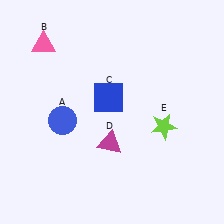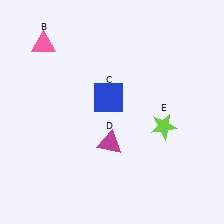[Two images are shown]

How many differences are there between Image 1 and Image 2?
There is 1 difference between the two images.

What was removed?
The blue circle (A) was removed in Image 2.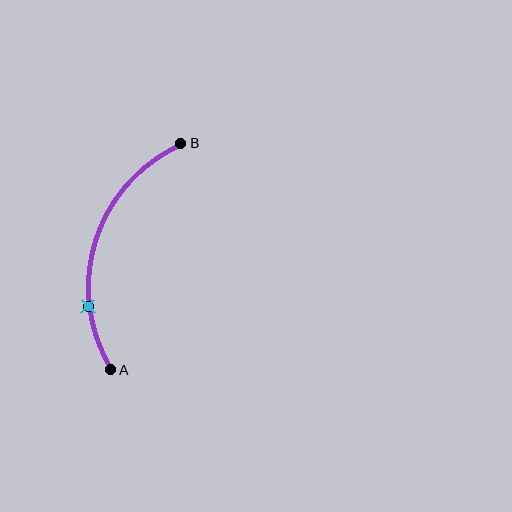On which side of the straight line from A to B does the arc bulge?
The arc bulges to the left of the straight line connecting A and B.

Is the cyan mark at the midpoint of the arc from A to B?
No. The cyan mark lies on the arc but is closer to endpoint A. The arc midpoint would be at the point on the curve equidistant along the arc from both A and B.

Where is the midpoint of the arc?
The arc midpoint is the point on the curve farthest from the straight line joining A and B. It sits to the left of that line.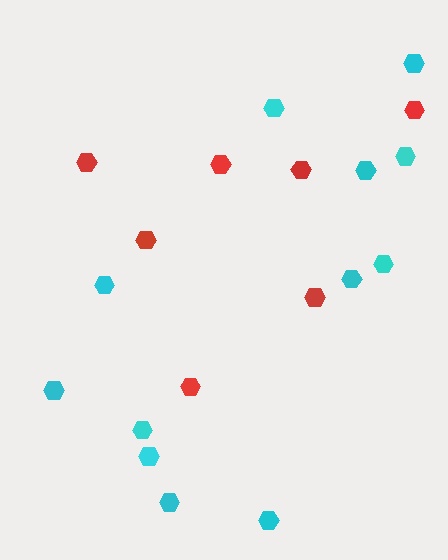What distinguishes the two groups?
There are 2 groups: one group of cyan hexagons (12) and one group of red hexagons (7).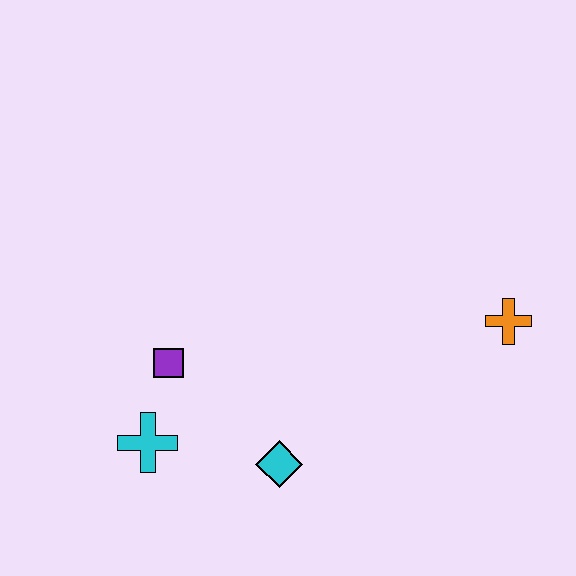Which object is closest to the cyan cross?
The purple square is closest to the cyan cross.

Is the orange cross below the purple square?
No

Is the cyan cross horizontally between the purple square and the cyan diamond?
No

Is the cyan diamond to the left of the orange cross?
Yes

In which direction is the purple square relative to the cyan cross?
The purple square is above the cyan cross.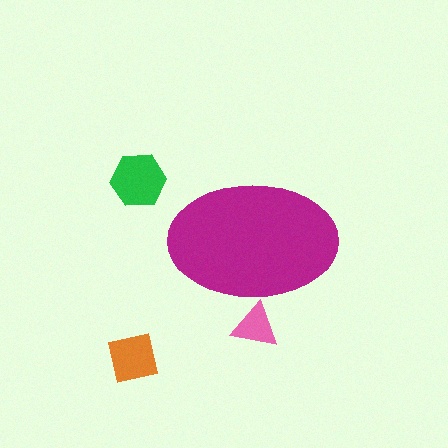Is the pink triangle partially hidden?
Yes, the pink triangle is partially hidden behind the magenta ellipse.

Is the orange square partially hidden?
No, the orange square is fully visible.